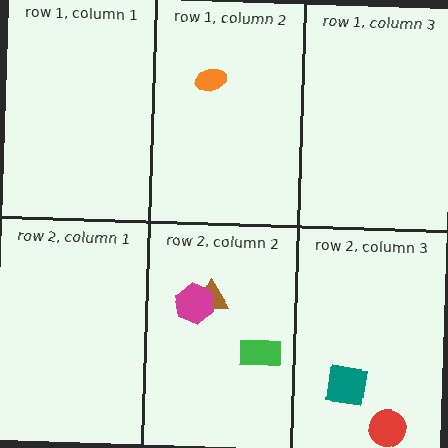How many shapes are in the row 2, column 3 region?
2.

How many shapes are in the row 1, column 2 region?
1.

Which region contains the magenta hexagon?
The row 2, column 2 region.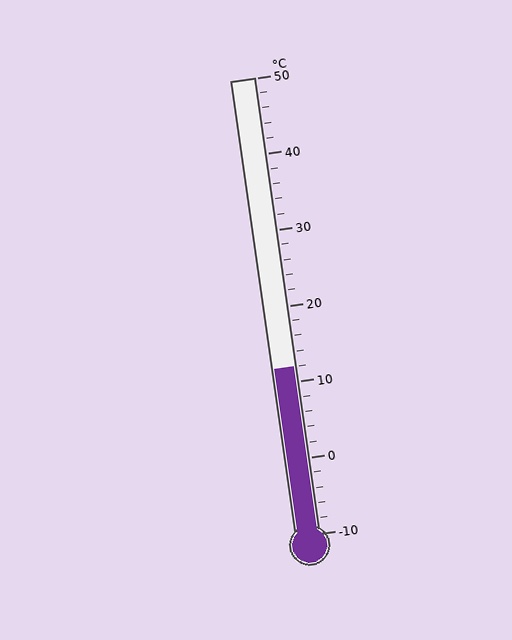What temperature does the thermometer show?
The thermometer shows approximately 12°C.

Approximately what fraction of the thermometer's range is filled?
The thermometer is filled to approximately 35% of its range.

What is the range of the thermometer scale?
The thermometer scale ranges from -10°C to 50°C.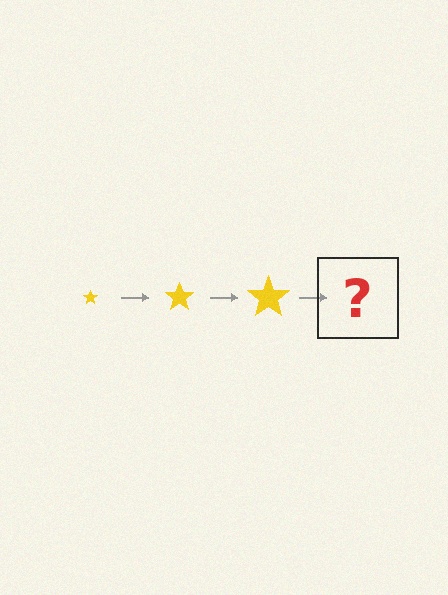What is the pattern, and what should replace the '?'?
The pattern is that the star gets progressively larger each step. The '?' should be a yellow star, larger than the previous one.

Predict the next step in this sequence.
The next step is a yellow star, larger than the previous one.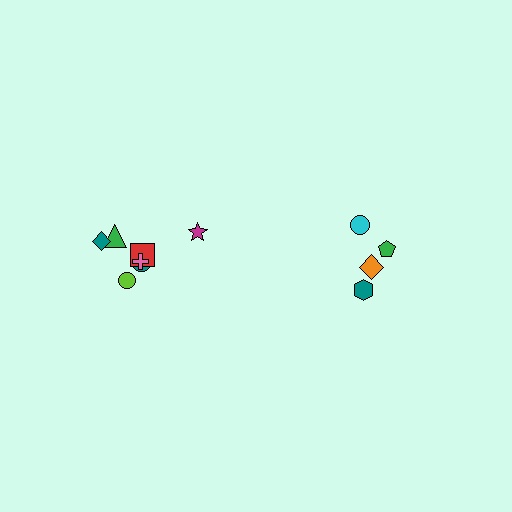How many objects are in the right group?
There are 4 objects.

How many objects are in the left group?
There are 7 objects.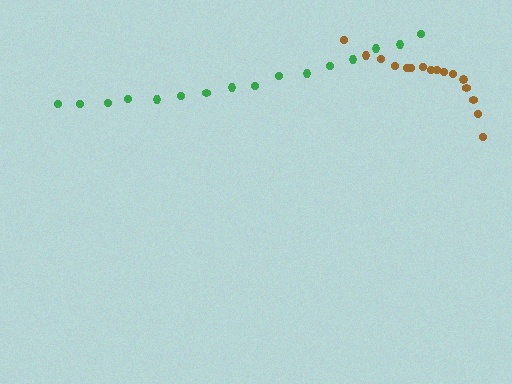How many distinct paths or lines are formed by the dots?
There are 2 distinct paths.